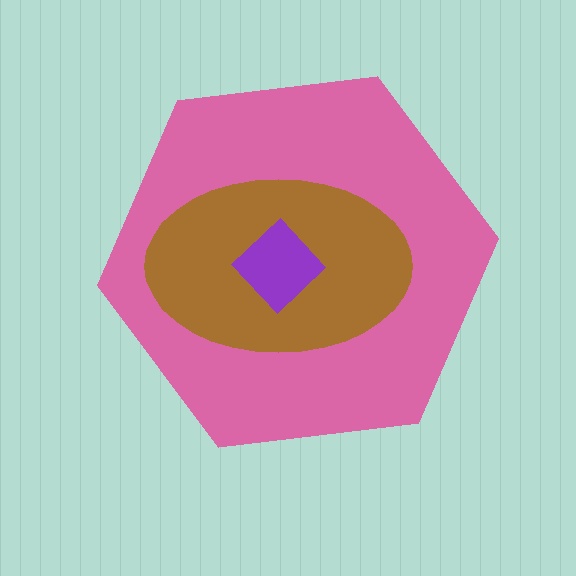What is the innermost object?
The purple diamond.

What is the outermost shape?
The pink hexagon.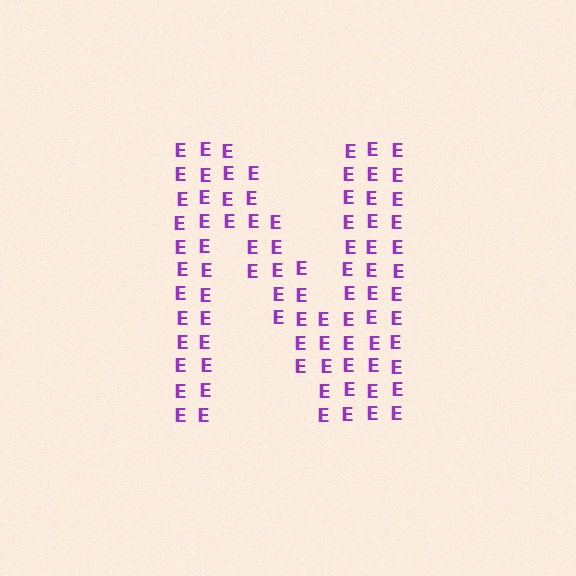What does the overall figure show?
The overall figure shows the letter N.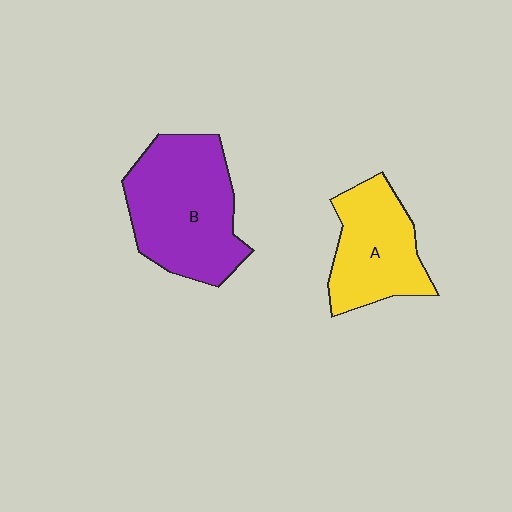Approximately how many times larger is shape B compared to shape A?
Approximately 1.4 times.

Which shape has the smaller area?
Shape A (yellow).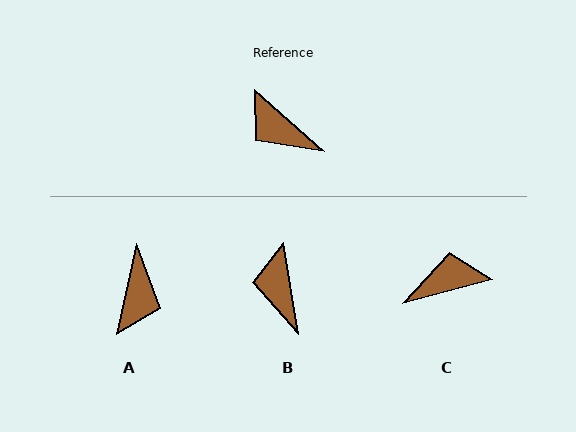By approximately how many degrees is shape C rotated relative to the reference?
Approximately 124 degrees clockwise.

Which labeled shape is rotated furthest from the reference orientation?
C, about 124 degrees away.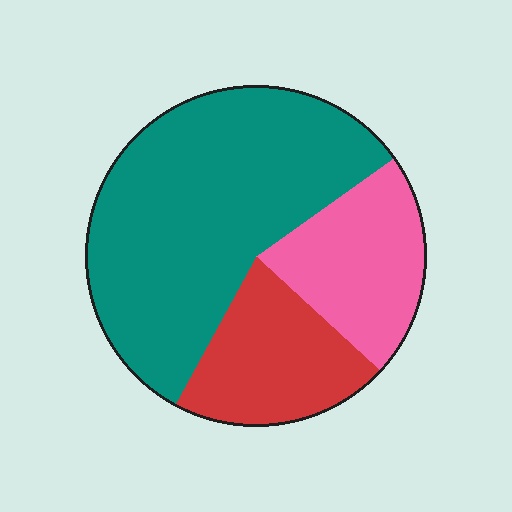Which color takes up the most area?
Teal, at roughly 55%.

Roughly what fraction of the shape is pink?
Pink covers roughly 20% of the shape.